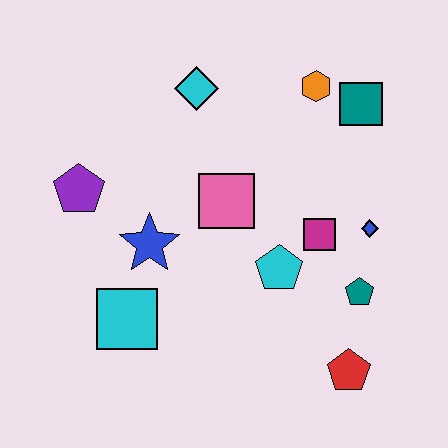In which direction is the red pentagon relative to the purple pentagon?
The red pentagon is to the right of the purple pentagon.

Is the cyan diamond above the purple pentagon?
Yes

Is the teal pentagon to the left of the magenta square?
No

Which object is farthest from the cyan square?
The teal square is farthest from the cyan square.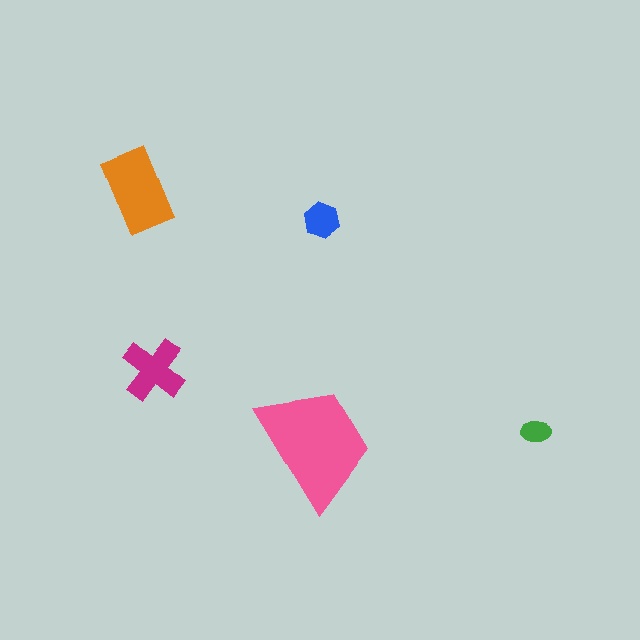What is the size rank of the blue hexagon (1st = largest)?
4th.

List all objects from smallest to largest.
The green ellipse, the blue hexagon, the magenta cross, the orange rectangle, the pink trapezoid.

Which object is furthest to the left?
The orange rectangle is leftmost.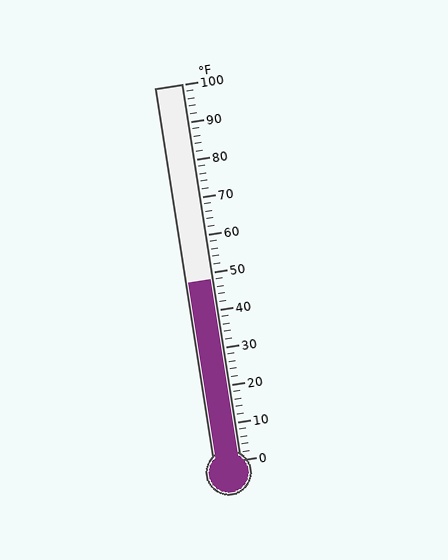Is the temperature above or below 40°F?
The temperature is above 40°F.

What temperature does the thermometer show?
The thermometer shows approximately 48°F.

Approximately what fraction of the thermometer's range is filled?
The thermometer is filled to approximately 50% of its range.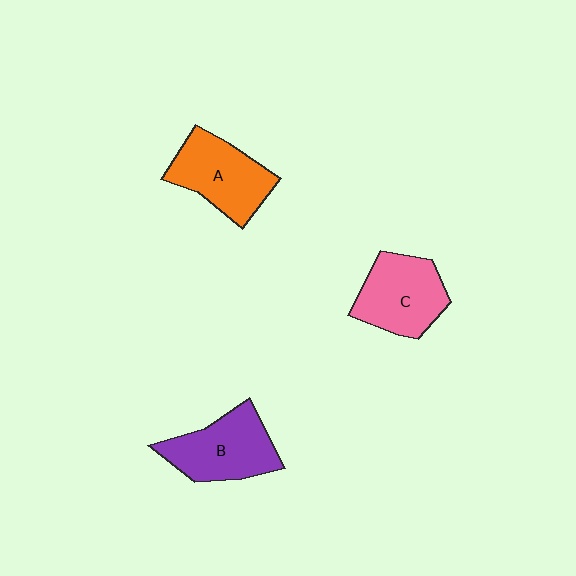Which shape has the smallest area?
Shape C (pink).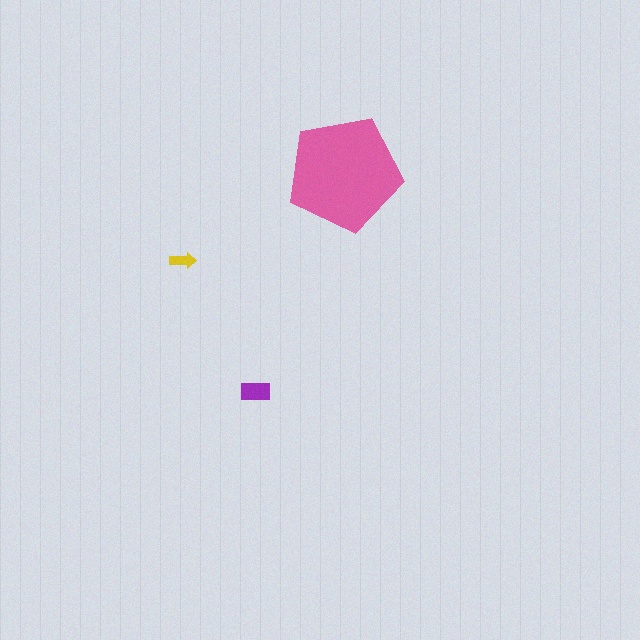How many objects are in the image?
There are 3 objects in the image.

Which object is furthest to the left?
The yellow arrow is leftmost.